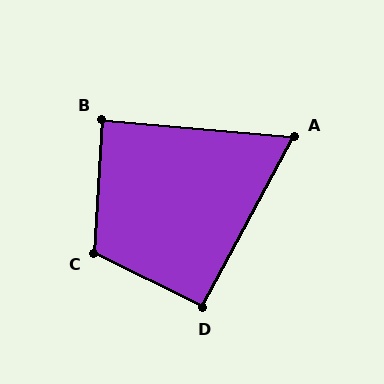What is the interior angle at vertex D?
Approximately 92 degrees (approximately right).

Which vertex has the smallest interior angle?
A, at approximately 67 degrees.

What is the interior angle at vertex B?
Approximately 88 degrees (approximately right).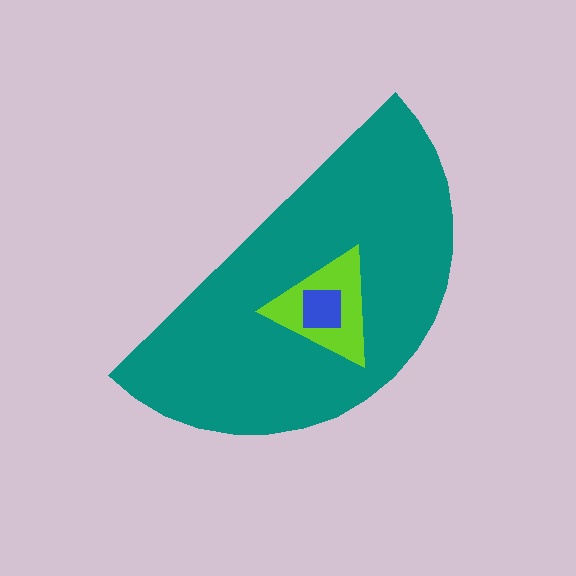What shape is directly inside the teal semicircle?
The lime triangle.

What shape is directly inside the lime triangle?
The blue square.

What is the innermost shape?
The blue square.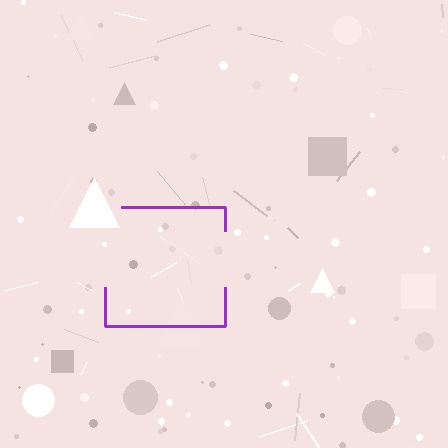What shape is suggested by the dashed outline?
The dashed outline suggests a square.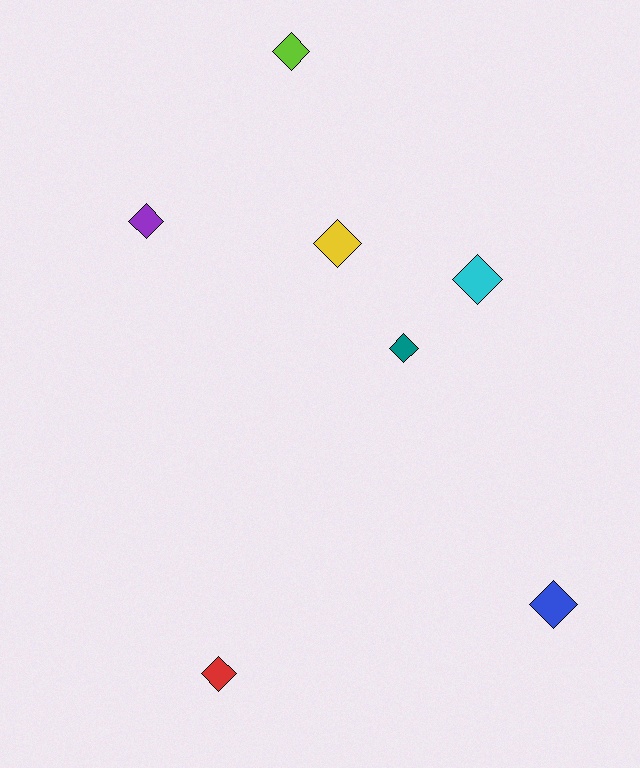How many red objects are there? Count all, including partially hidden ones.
There is 1 red object.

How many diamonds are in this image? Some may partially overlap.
There are 7 diamonds.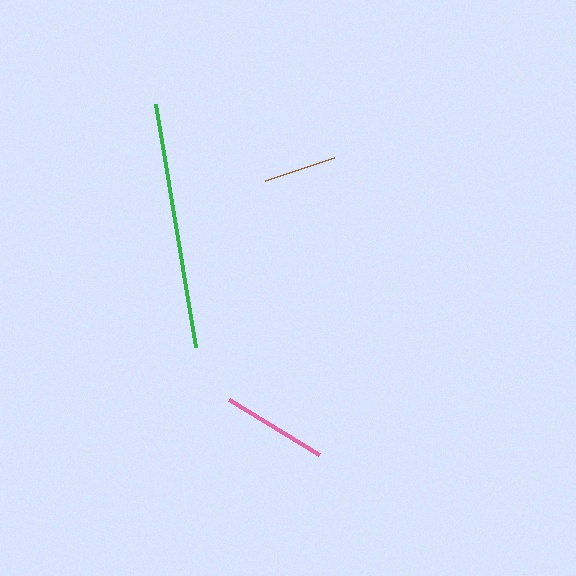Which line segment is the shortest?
The brown line is the shortest at approximately 73 pixels.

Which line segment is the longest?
The green line is the longest at approximately 246 pixels.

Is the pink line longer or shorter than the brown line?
The pink line is longer than the brown line.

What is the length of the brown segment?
The brown segment is approximately 73 pixels long.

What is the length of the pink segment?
The pink segment is approximately 105 pixels long.